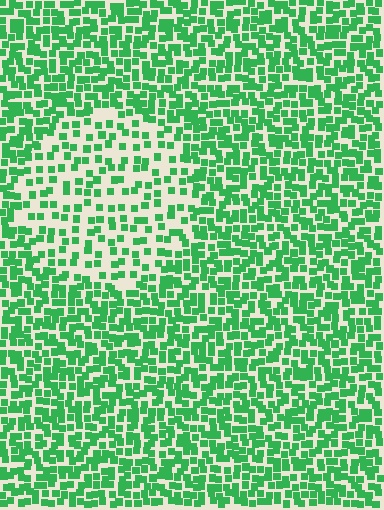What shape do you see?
I see a circle.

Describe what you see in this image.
The image contains small green elements arranged at two different densities. A circle-shaped region is visible where the elements are less densely packed than the surrounding area.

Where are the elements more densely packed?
The elements are more densely packed outside the circle boundary.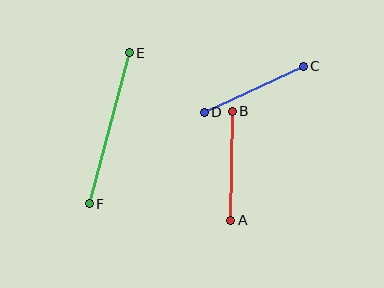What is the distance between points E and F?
The distance is approximately 156 pixels.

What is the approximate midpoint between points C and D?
The midpoint is at approximately (254, 89) pixels.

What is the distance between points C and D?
The distance is approximately 109 pixels.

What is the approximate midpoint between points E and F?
The midpoint is at approximately (109, 128) pixels.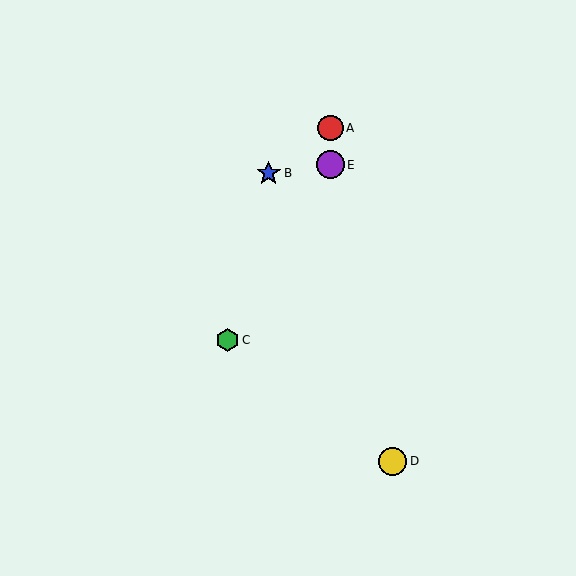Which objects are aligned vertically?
Objects A, E are aligned vertically.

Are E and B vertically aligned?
No, E is at x≈330 and B is at x≈269.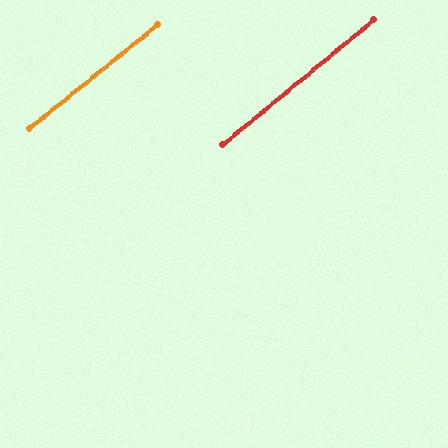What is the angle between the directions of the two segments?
Approximately 0 degrees.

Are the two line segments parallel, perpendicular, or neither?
Parallel — their directions differ by only 0.4°.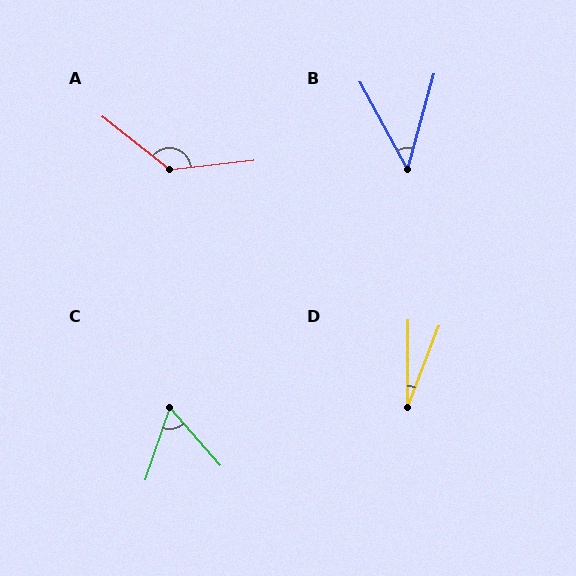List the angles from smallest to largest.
D (21°), B (44°), C (60°), A (135°).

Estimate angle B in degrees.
Approximately 44 degrees.